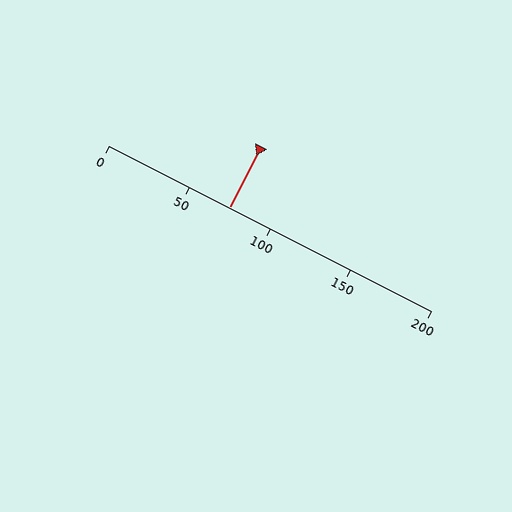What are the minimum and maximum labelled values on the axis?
The axis runs from 0 to 200.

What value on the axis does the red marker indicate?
The marker indicates approximately 75.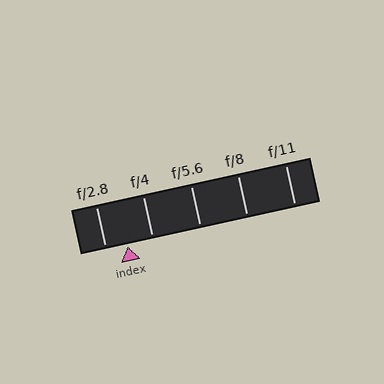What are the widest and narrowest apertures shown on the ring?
The widest aperture shown is f/2.8 and the narrowest is f/11.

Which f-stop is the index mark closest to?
The index mark is closest to f/2.8.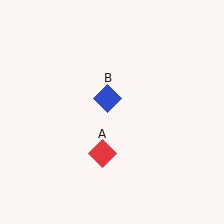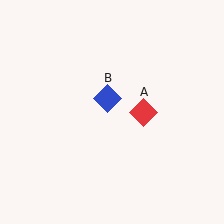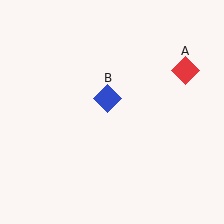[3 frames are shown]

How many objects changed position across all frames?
1 object changed position: red diamond (object A).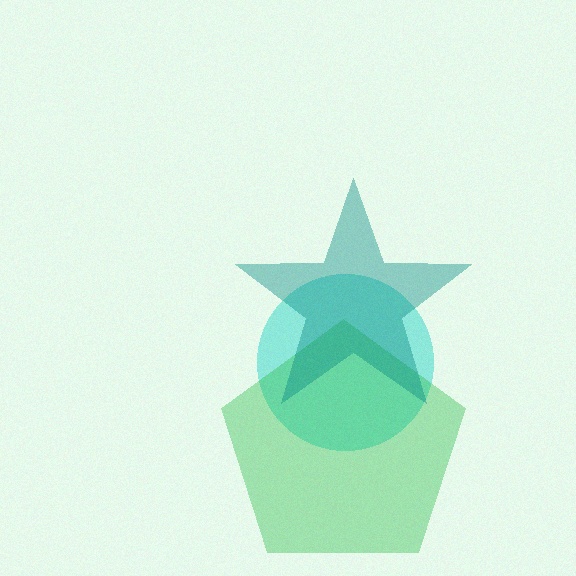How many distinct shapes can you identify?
There are 3 distinct shapes: a cyan circle, a green pentagon, a teal star.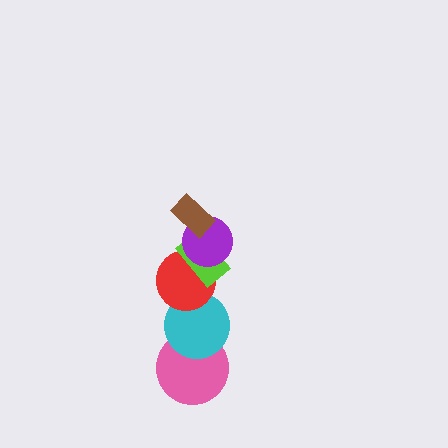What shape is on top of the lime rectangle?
The purple circle is on top of the lime rectangle.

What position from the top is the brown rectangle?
The brown rectangle is 1st from the top.